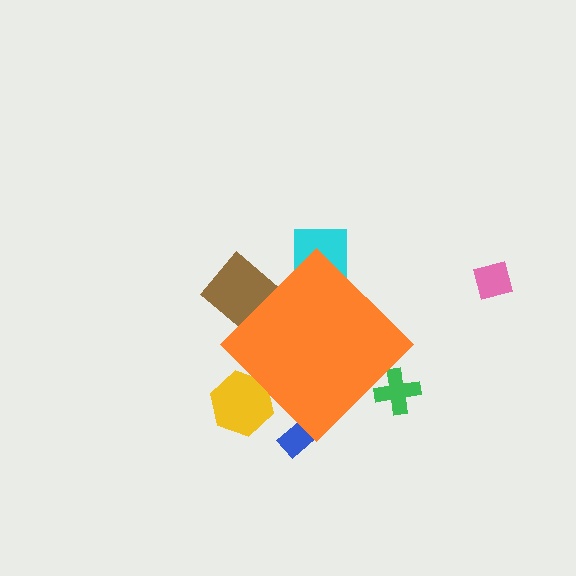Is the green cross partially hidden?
Yes, the green cross is partially hidden behind the orange diamond.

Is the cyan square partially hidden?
Yes, the cyan square is partially hidden behind the orange diamond.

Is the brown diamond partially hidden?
Yes, the brown diamond is partially hidden behind the orange diamond.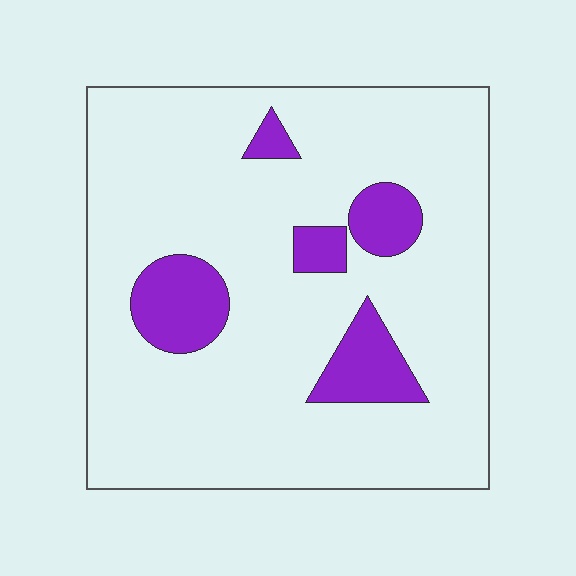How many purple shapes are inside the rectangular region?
5.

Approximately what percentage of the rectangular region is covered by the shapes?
Approximately 15%.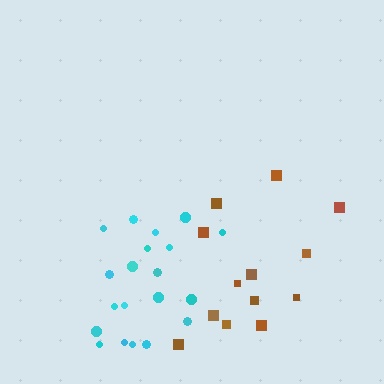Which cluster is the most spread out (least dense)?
Brown.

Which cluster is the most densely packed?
Cyan.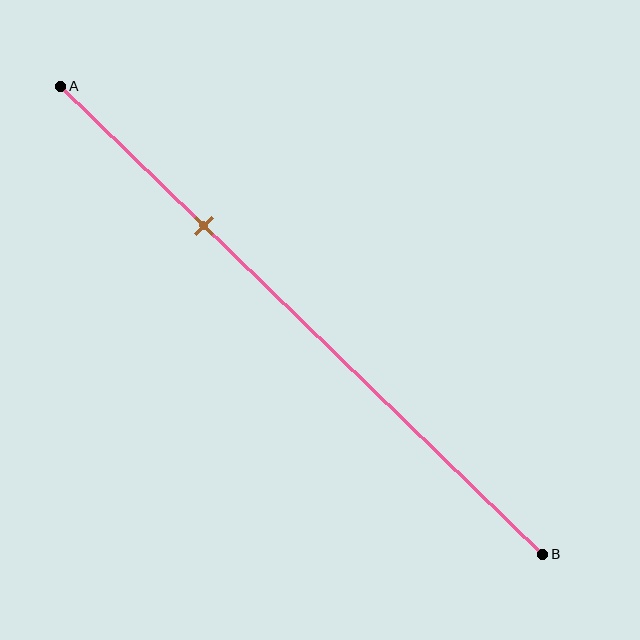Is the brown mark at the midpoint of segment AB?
No, the mark is at about 30% from A, not at the 50% midpoint.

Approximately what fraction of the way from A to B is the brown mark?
The brown mark is approximately 30% of the way from A to B.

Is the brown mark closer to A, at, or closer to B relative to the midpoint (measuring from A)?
The brown mark is closer to point A than the midpoint of segment AB.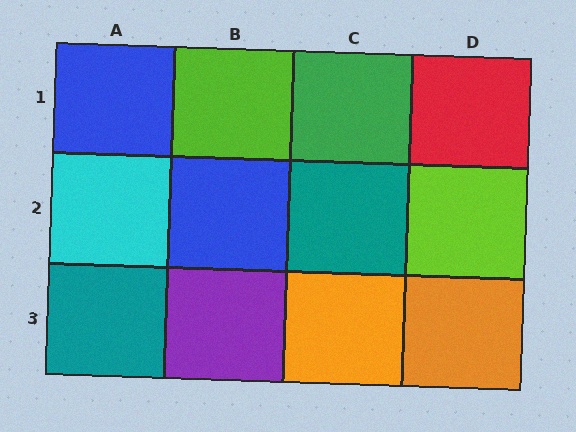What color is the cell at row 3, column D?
Orange.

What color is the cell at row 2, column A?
Cyan.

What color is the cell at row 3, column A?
Teal.